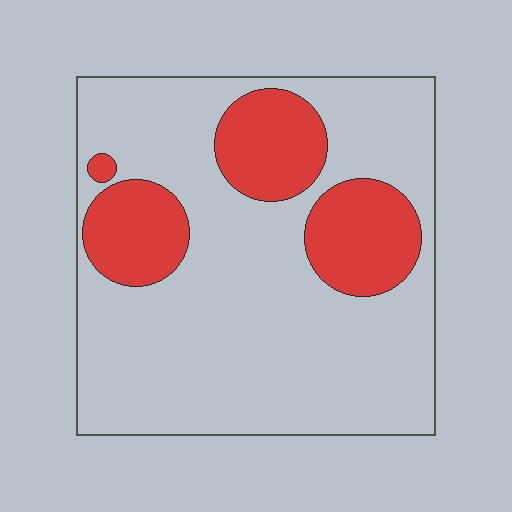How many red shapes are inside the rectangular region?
4.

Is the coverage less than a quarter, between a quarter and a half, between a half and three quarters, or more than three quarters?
Less than a quarter.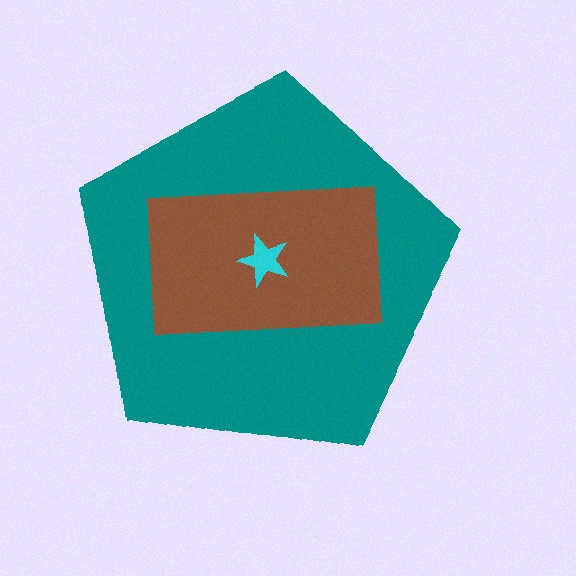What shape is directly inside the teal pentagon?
The brown rectangle.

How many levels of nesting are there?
3.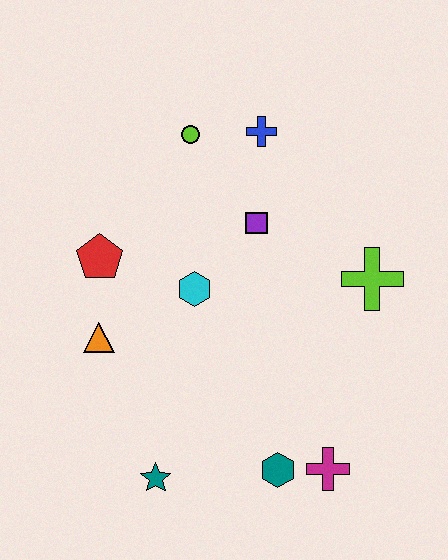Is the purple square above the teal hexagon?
Yes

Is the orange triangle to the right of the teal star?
No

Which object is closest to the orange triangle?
The red pentagon is closest to the orange triangle.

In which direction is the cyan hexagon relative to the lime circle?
The cyan hexagon is below the lime circle.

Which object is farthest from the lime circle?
The magenta cross is farthest from the lime circle.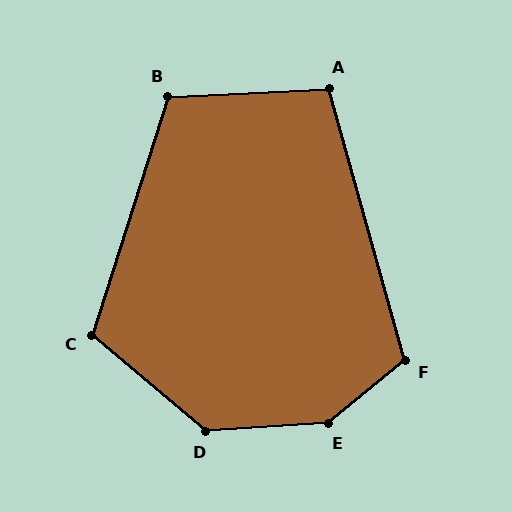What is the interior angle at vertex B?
Approximately 110 degrees (obtuse).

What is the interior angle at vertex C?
Approximately 113 degrees (obtuse).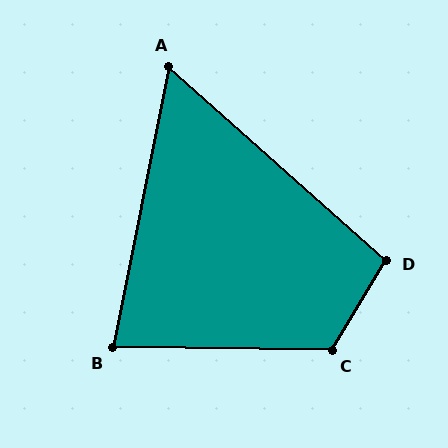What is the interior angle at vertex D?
Approximately 101 degrees (obtuse).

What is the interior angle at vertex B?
Approximately 79 degrees (acute).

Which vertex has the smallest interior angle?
A, at approximately 60 degrees.